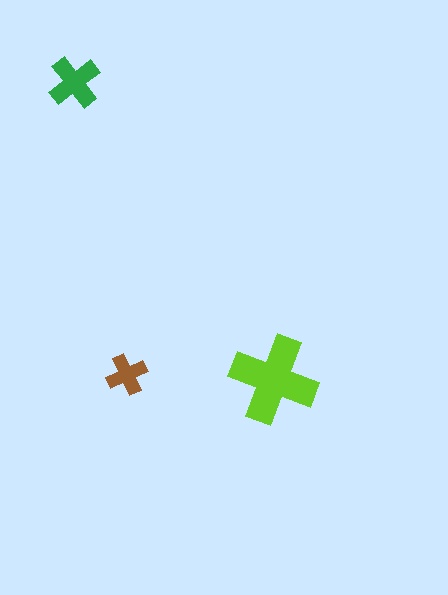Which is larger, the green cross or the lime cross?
The lime one.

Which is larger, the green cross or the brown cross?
The green one.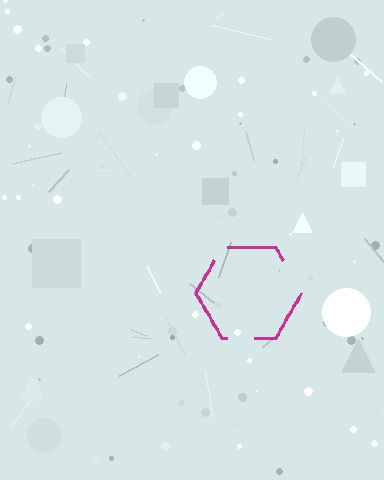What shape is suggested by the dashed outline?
The dashed outline suggests a hexagon.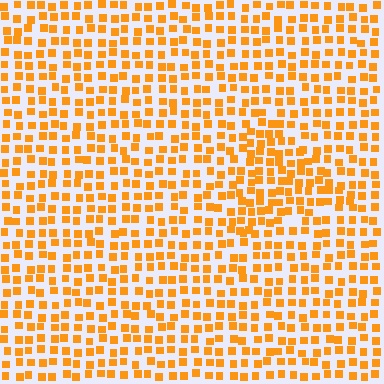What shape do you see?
I see a triangle.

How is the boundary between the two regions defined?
The boundary is defined by a change in element density (approximately 1.5x ratio). All elements are the same color, size, and shape.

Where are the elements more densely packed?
The elements are more densely packed inside the triangle boundary.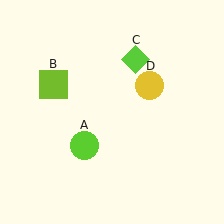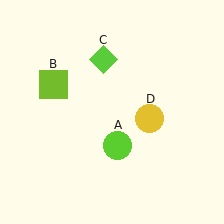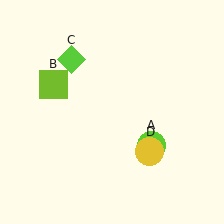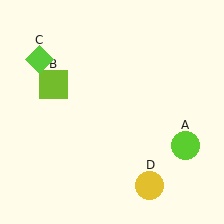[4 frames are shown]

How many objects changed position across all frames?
3 objects changed position: lime circle (object A), lime diamond (object C), yellow circle (object D).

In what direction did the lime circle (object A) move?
The lime circle (object A) moved right.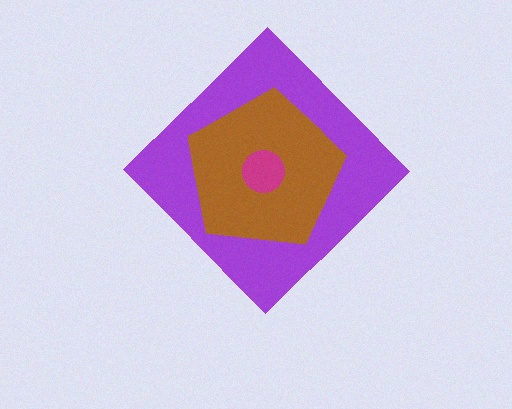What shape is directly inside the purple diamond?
The brown pentagon.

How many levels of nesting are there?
3.